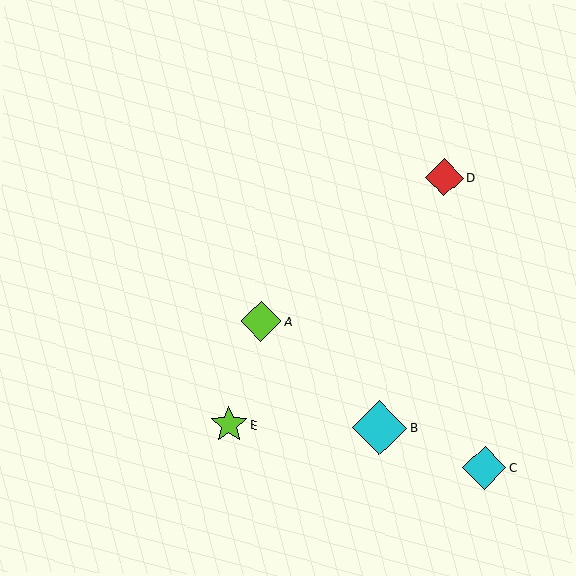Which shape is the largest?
The cyan diamond (labeled B) is the largest.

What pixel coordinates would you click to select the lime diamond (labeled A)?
Click at (261, 321) to select the lime diamond A.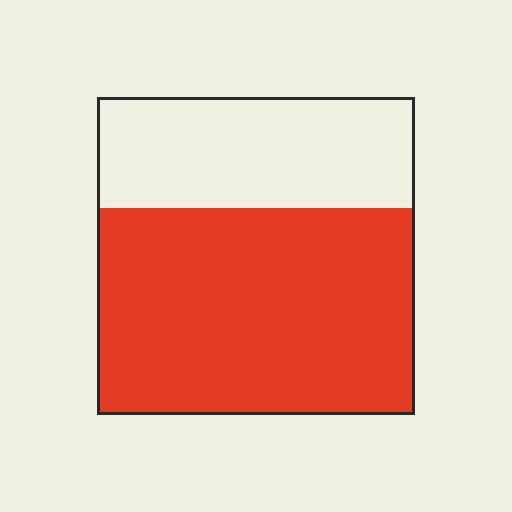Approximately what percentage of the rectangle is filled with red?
Approximately 65%.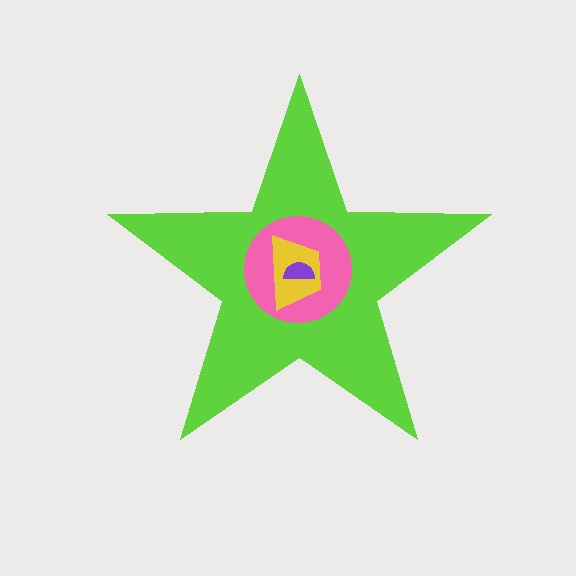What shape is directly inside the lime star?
The pink circle.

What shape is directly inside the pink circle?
The yellow trapezoid.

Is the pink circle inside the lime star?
Yes.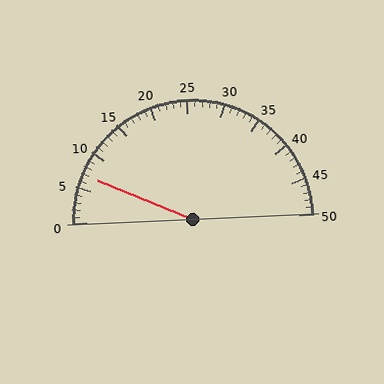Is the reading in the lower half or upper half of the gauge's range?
The reading is in the lower half of the range (0 to 50).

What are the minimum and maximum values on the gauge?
The gauge ranges from 0 to 50.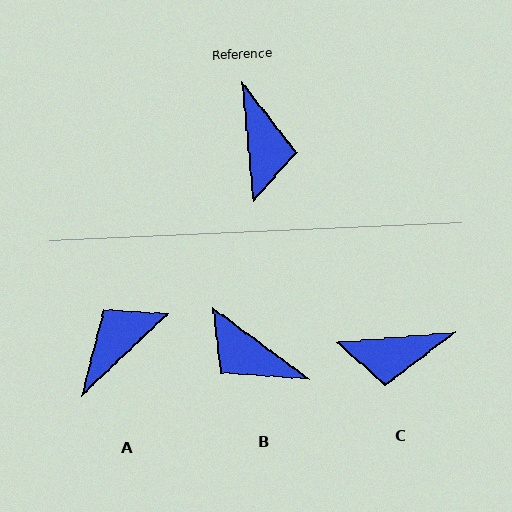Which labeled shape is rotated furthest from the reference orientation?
B, about 132 degrees away.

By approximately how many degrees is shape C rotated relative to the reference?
Approximately 90 degrees clockwise.